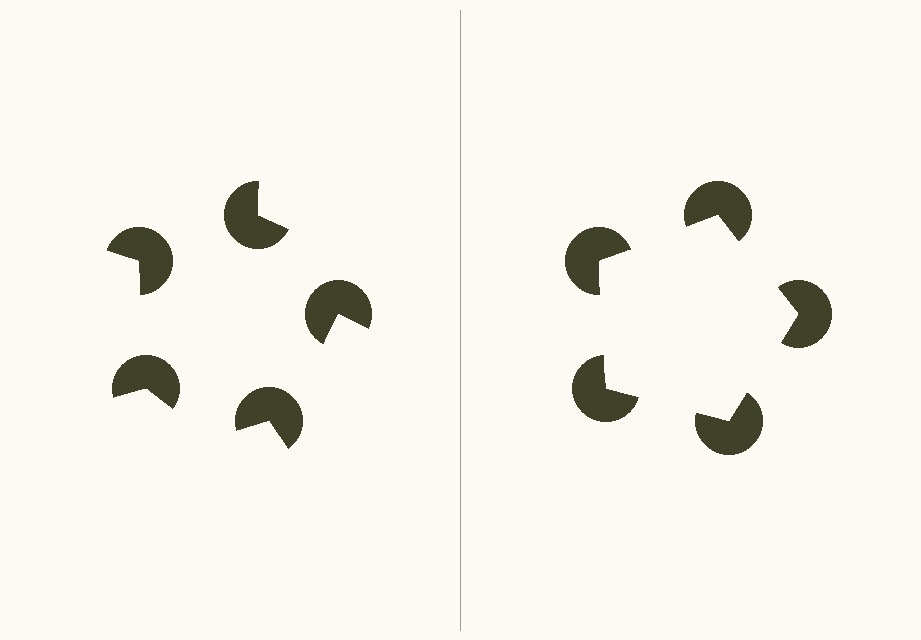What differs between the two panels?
The pac-man discs are positioned identically on both sides; only the wedge orientations differ. On the right they align to a pentagon; on the left they are misaligned.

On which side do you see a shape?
An illusory pentagon appears on the right side. On the left side the wedge cuts are rotated, so no coherent shape forms.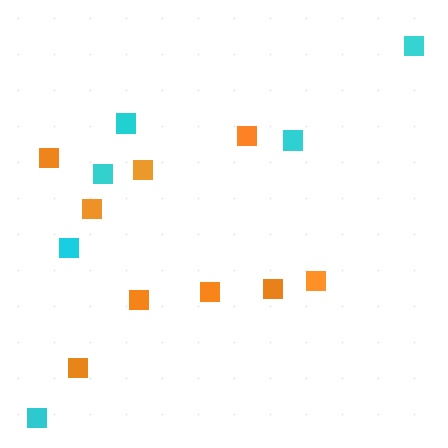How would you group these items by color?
There are 2 groups: one group of cyan squares (6) and one group of orange squares (9).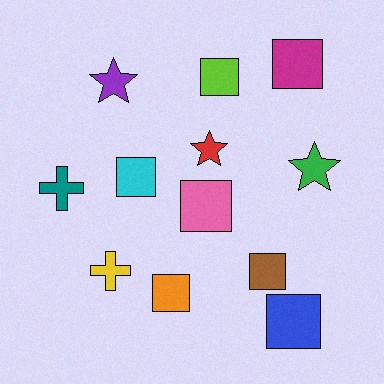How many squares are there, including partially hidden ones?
There are 7 squares.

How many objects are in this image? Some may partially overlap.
There are 12 objects.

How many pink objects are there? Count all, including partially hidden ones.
There is 1 pink object.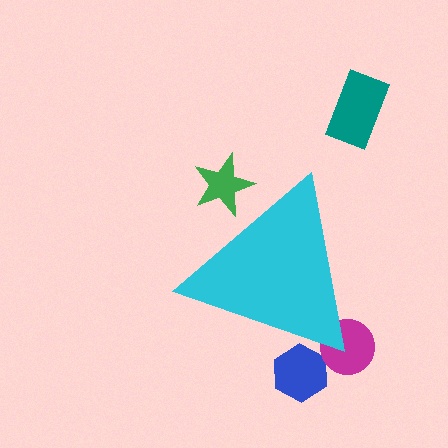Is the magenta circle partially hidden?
Yes, the magenta circle is partially hidden behind the cyan triangle.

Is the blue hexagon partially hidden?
Yes, the blue hexagon is partially hidden behind the cyan triangle.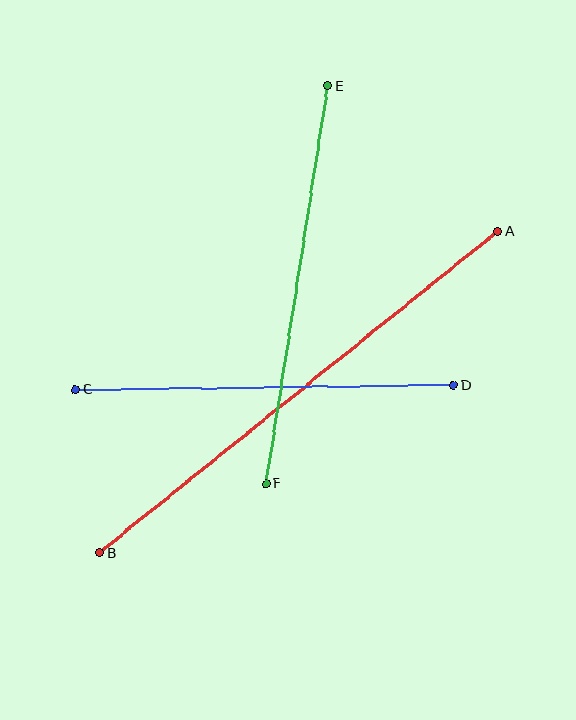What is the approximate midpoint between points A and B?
The midpoint is at approximately (299, 392) pixels.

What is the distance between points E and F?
The distance is approximately 403 pixels.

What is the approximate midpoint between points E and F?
The midpoint is at approximately (297, 285) pixels.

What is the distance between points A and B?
The distance is approximately 512 pixels.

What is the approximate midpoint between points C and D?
The midpoint is at approximately (264, 387) pixels.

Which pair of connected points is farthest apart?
Points A and B are farthest apart.